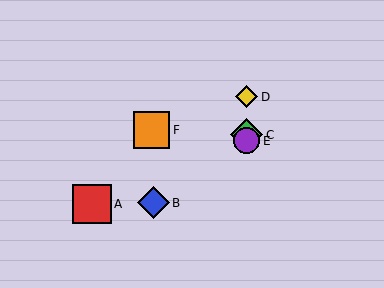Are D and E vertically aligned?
Yes, both are at x≈247.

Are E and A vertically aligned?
No, E is at x≈247 and A is at x≈92.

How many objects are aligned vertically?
3 objects (C, D, E) are aligned vertically.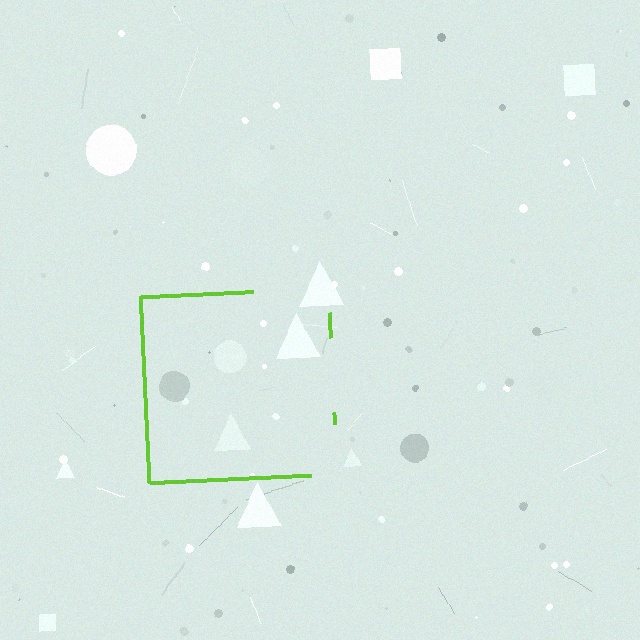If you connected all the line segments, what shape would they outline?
They would outline a square.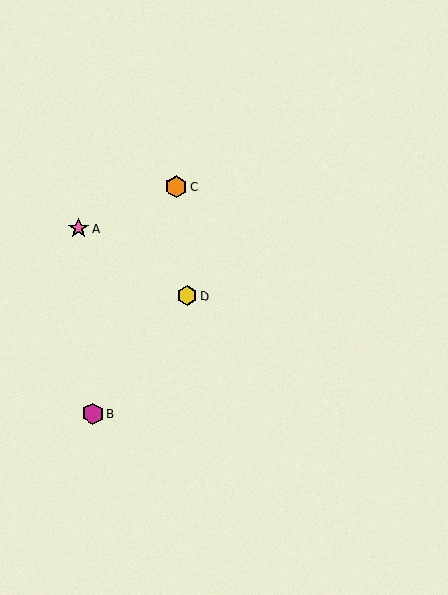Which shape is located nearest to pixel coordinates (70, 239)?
The pink star (labeled A) at (78, 229) is nearest to that location.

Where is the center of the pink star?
The center of the pink star is at (78, 229).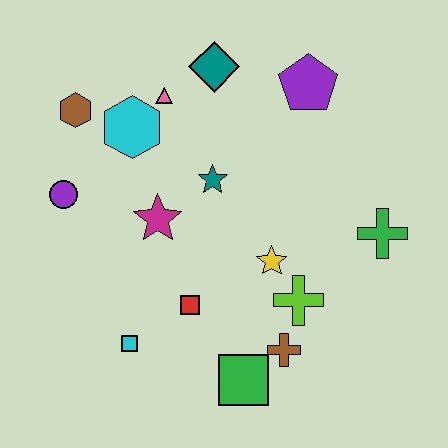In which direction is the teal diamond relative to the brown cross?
The teal diamond is above the brown cross.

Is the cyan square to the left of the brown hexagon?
No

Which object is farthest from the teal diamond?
The green square is farthest from the teal diamond.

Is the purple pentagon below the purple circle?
No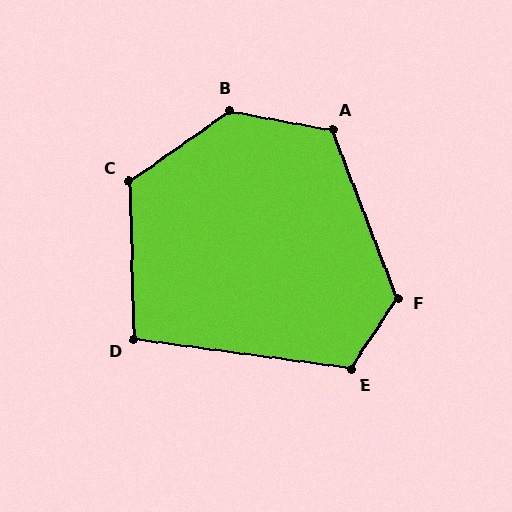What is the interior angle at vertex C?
Approximately 123 degrees (obtuse).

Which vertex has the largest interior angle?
B, at approximately 135 degrees.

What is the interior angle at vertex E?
Approximately 115 degrees (obtuse).